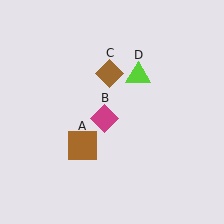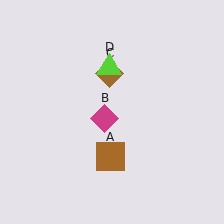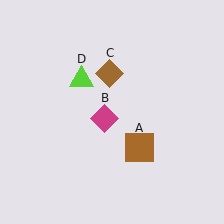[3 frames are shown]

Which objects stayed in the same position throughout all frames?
Magenta diamond (object B) and brown diamond (object C) remained stationary.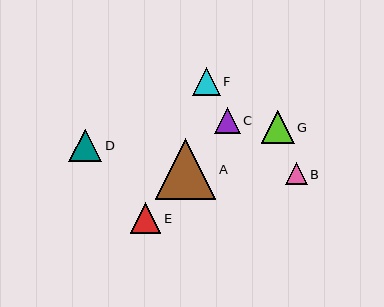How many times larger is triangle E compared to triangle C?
Triangle E is approximately 1.2 times the size of triangle C.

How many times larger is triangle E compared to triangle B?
Triangle E is approximately 1.4 times the size of triangle B.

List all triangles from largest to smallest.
From largest to smallest: A, G, D, E, F, C, B.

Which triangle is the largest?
Triangle A is the largest with a size of approximately 61 pixels.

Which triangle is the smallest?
Triangle B is the smallest with a size of approximately 22 pixels.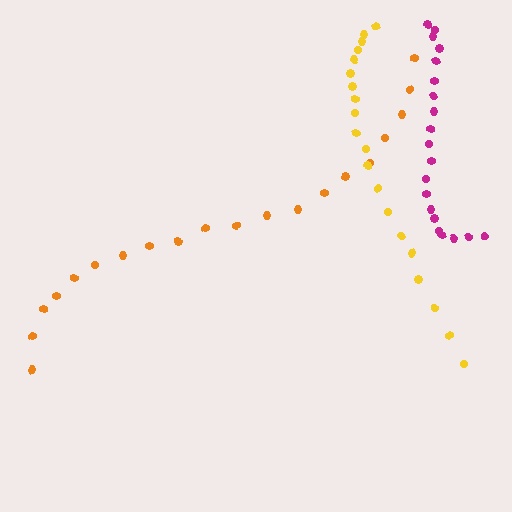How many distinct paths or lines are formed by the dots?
There are 3 distinct paths.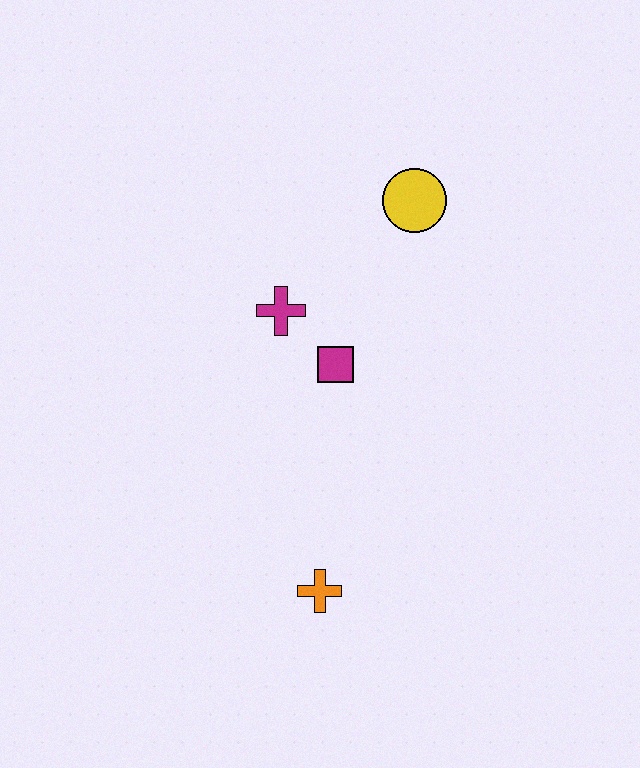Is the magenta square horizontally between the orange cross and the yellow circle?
Yes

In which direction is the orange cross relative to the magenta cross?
The orange cross is below the magenta cross.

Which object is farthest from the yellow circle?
The orange cross is farthest from the yellow circle.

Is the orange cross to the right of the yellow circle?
No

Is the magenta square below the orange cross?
No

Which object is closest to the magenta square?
The magenta cross is closest to the magenta square.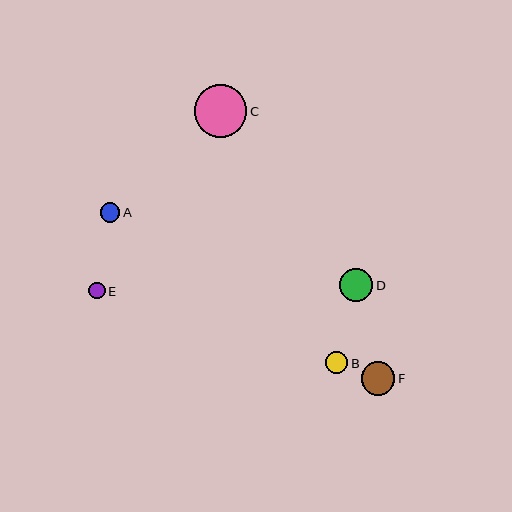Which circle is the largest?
Circle C is the largest with a size of approximately 53 pixels.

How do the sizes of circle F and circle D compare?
Circle F and circle D are approximately the same size.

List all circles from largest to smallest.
From largest to smallest: C, F, D, B, A, E.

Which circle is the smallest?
Circle E is the smallest with a size of approximately 16 pixels.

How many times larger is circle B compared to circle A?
Circle B is approximately 1.1 times the size of circle A.